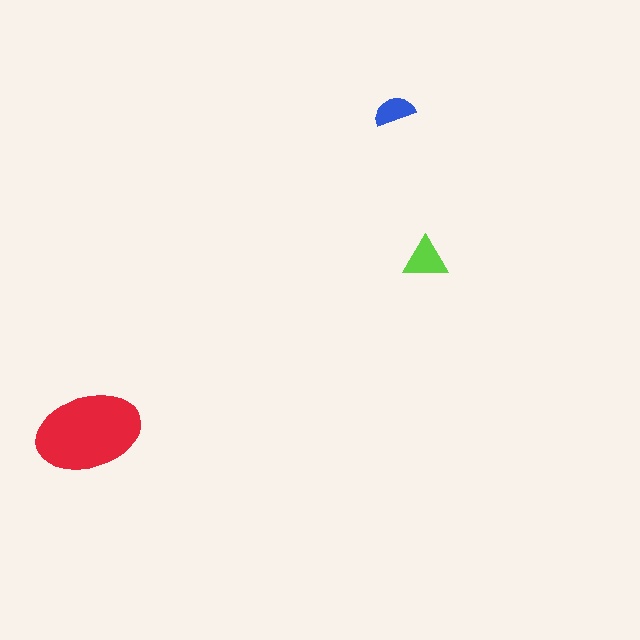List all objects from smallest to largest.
The blue semicircle, the lime triangle, the red ellipse.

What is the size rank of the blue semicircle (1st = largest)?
3rd.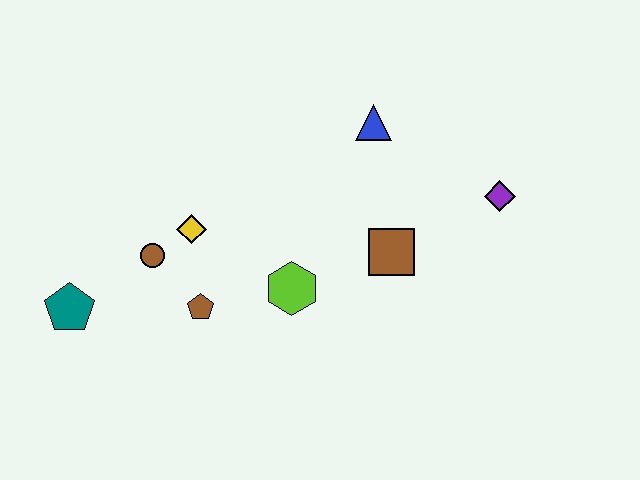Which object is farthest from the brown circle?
The purple diamond is farthest from the brown circle.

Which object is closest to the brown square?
The lime hexagon is closest to the brown square.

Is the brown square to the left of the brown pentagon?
No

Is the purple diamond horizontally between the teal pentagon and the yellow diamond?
No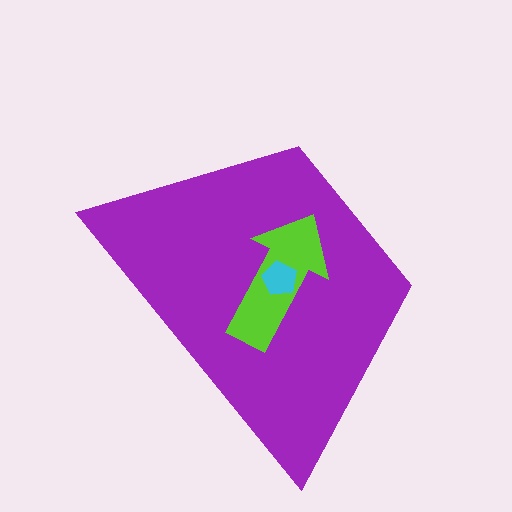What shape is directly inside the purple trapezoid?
The lime arrow.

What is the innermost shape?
The cyan pentagon.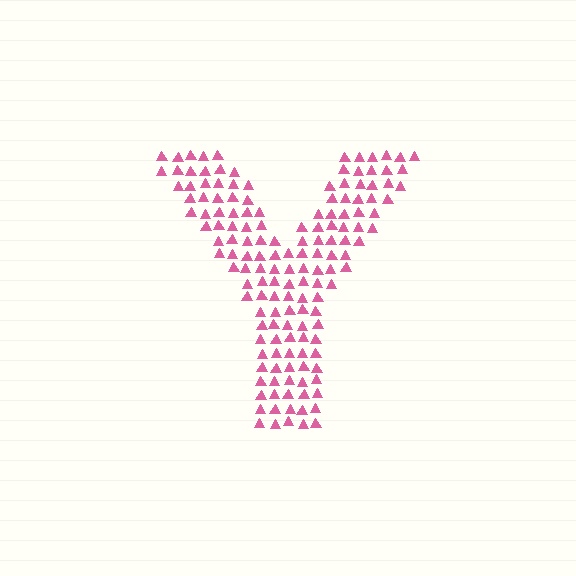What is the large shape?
The large shape is the letter Y.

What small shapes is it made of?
It is made of small triangles.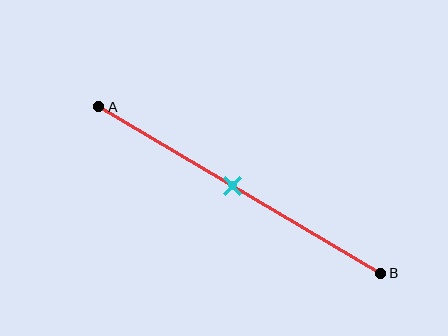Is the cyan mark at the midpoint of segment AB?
Yes, the mark is approximately at the midpoint.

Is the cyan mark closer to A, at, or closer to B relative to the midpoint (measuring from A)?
The cyan mark is approximately at the midpoint of segment AB.